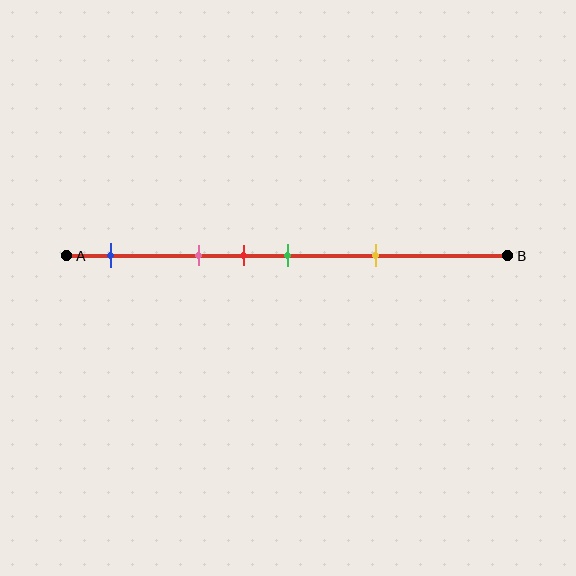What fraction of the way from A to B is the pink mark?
The pink mark is approximately 30% (0.3) of the way from A to B.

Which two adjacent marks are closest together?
The red and green marks are the closest adjacent pair.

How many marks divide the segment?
There are 5 marks dividing the segment.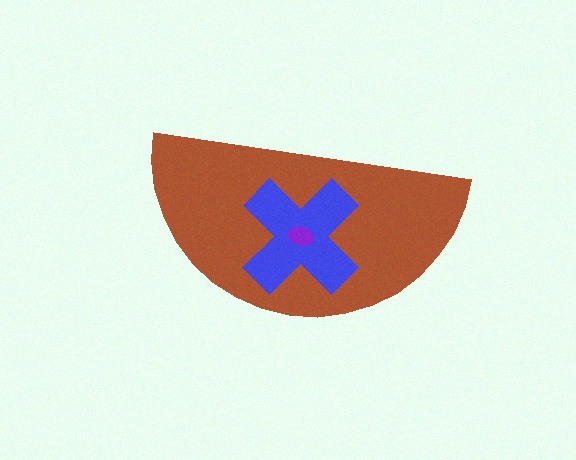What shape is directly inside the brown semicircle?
The blue cross.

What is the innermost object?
The purple ellipse.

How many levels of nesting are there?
3.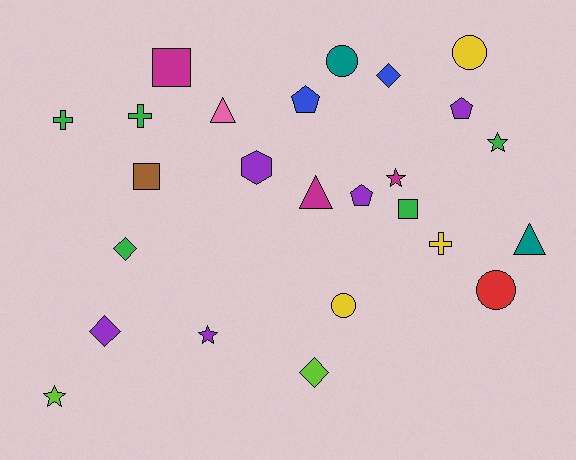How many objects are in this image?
There are 25 objects.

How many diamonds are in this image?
There are 4 diamonds.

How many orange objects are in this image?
There are no orange objects.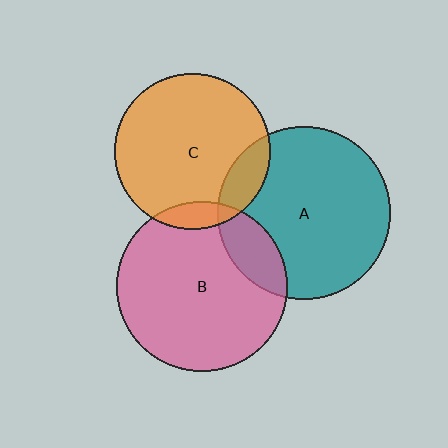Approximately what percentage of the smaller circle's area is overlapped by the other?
Approximately 15%.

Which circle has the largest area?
Circle A (teal).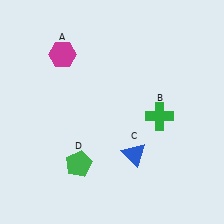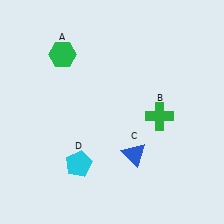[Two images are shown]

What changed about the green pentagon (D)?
In Image 1, D is green. In Image 2, it changed to cyan.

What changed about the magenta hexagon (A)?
In Image 1, A is magenta. In Image 2, it changed to green.